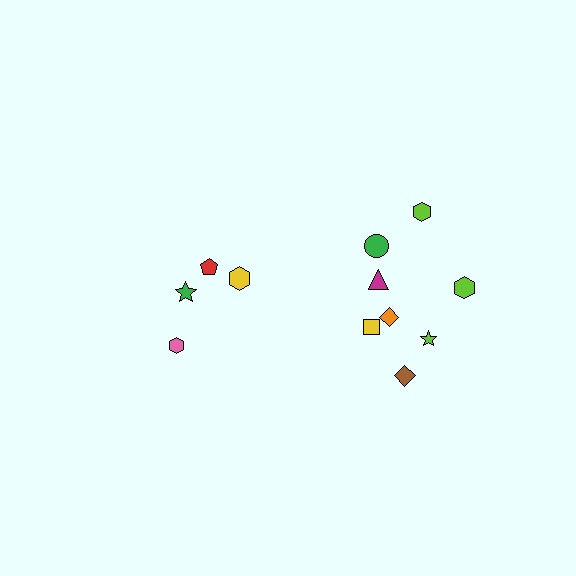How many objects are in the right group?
There are 8 objects.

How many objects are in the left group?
There are 4 objects.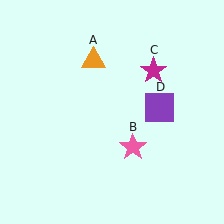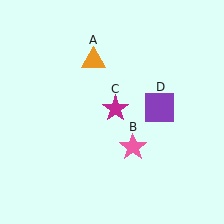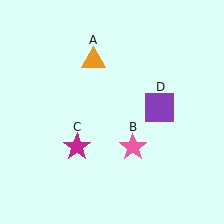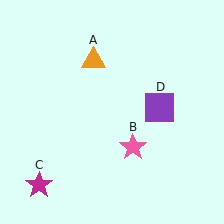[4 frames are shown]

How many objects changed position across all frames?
1 object changed position: magenta star (object C).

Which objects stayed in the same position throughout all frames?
Orange triangle (object A) and pink star (object B) and purple square (object D) remained stationary.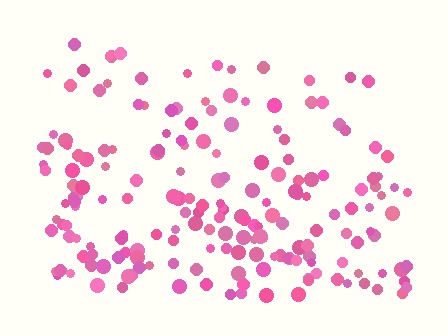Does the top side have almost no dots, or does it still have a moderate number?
Still a moderate number, just noticeably fewer than the bottom.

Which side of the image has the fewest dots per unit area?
The top.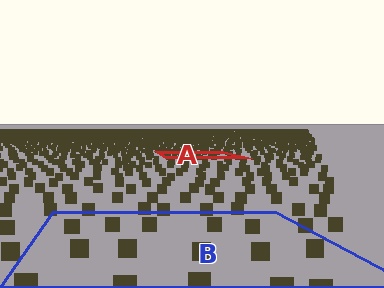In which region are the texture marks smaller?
The texture marks are smaller in region A, because it is farther away.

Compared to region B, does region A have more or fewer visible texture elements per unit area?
Region A has more texture elements per unit area — they are packed more densely because it is farther away.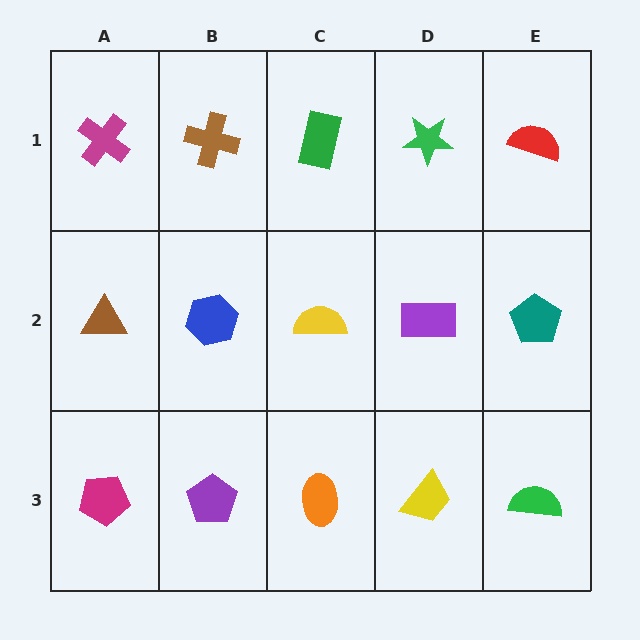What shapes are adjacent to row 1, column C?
A yellow semicircle (row 2, column C), a brown cross (row 1, column B), a green star (row 1, column D).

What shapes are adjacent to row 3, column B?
A blue hexagon (row 2, column B), a magenta pentagon (row 3, column A), an orange ellipse (row 3, column C).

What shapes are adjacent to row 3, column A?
A brown triangle (row 2, column A), a purple pentagon (row 3, column B).